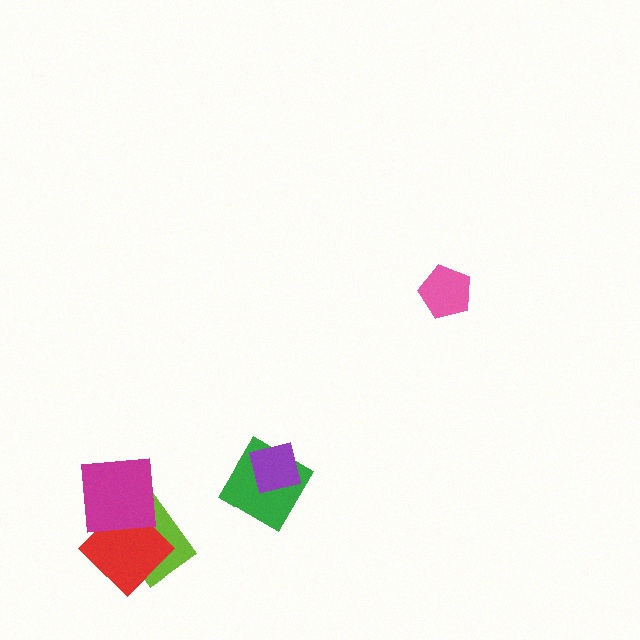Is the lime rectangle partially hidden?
Yes, it is partially covered by another shape.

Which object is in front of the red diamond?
The magenta square is in front of the red diamond.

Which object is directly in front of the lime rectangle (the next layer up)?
The red diamond is directly in front of the lime rectangle.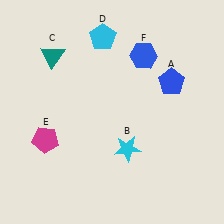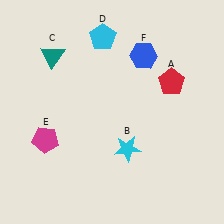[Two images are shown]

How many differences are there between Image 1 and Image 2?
There is 1 difference between the two images.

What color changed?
The pentagon (A) changed from blue in Image 1 to red in Image 2.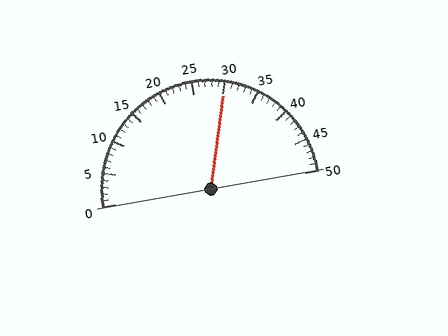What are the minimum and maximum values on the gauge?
The gauge ranges from 0 to 50.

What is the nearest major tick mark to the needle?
The nearest major tick mark is 30.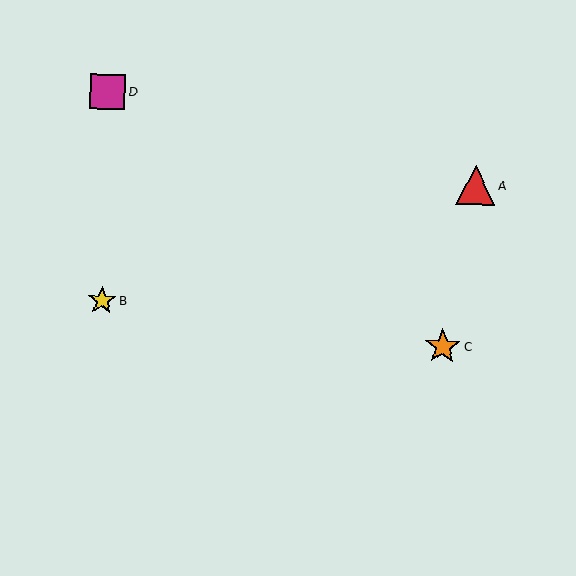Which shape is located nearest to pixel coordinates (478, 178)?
The red triangle (labeled A) at (476, 185) is nearest to that location.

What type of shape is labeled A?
Shape A is a red triangle.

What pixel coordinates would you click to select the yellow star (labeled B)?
Click at (102, 300) to select the yellow star B.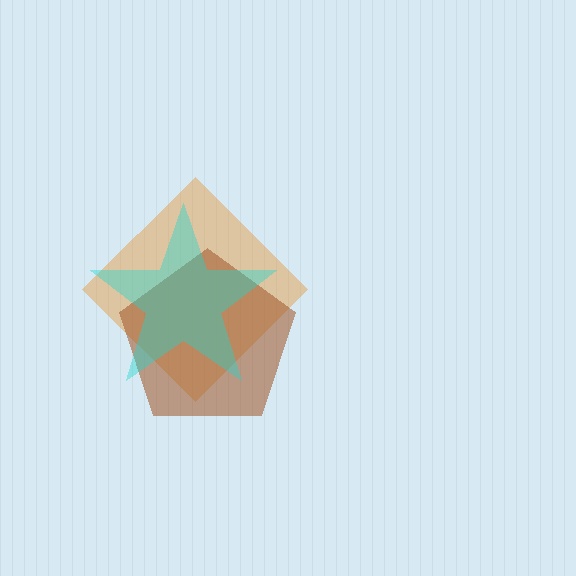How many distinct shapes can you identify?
There are 3 distinct shapes: an orange diamond, a brown pentagon, a cyan star.